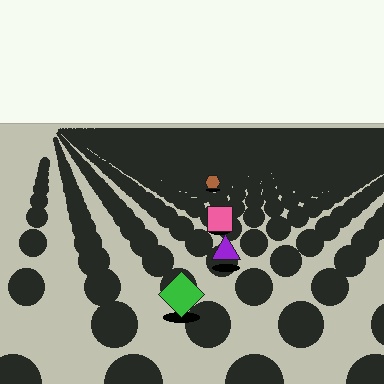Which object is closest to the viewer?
The green diamond is closest. The texture marks near it are larger and more spread out.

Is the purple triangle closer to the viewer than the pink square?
Yes. The purple triangle is closer — you can tell from the texture gradient: the ground texture is coarser near it.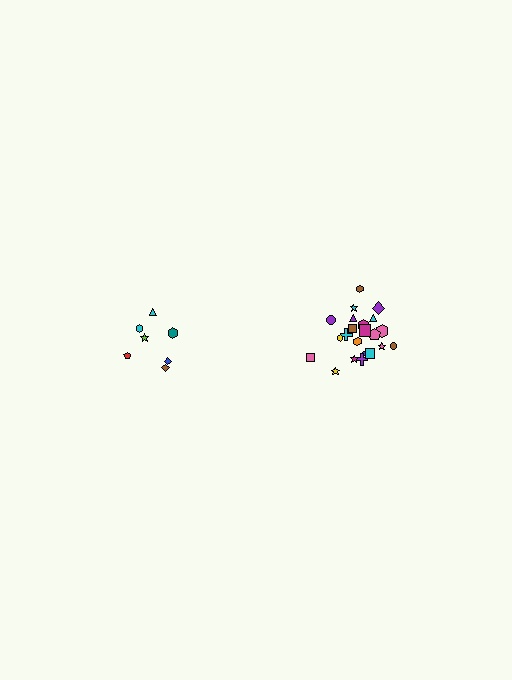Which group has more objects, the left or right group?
The right group.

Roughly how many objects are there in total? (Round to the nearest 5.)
Roughly 30 objects in total.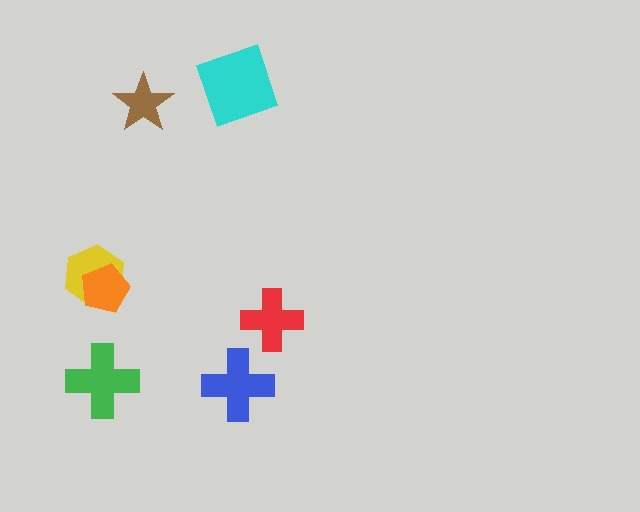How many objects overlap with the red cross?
0 objects overlap with the red cross.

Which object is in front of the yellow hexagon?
The orange pentagon is in front of the yellow hexagon.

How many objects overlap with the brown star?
0 objects overlap with the brown star.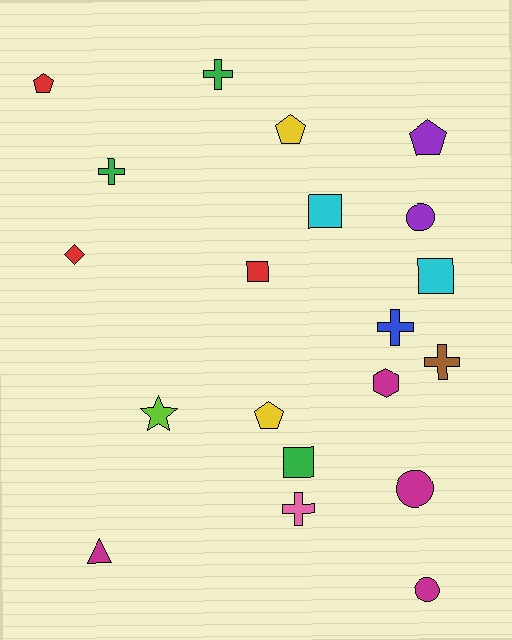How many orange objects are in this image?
There are no orange objects.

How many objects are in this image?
There are 20 objects.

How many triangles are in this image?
There is 1 triangle.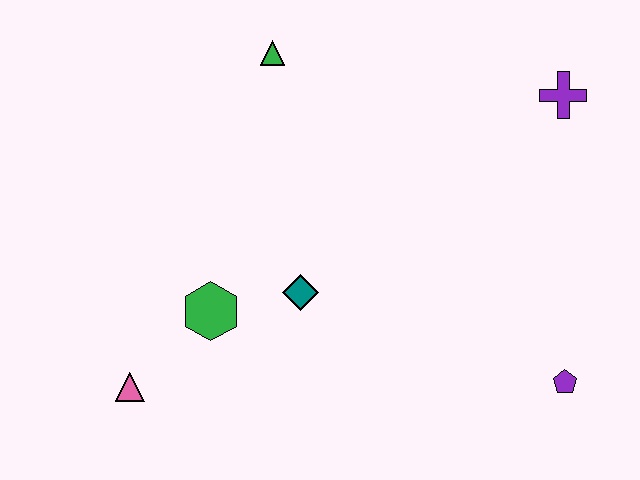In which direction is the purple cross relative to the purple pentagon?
The purple cross is above the purple pentagon.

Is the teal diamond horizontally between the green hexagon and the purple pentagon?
Yes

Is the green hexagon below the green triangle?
Yes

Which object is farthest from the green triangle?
The purple pentagon is farthest from the green triangle.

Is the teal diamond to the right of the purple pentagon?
No